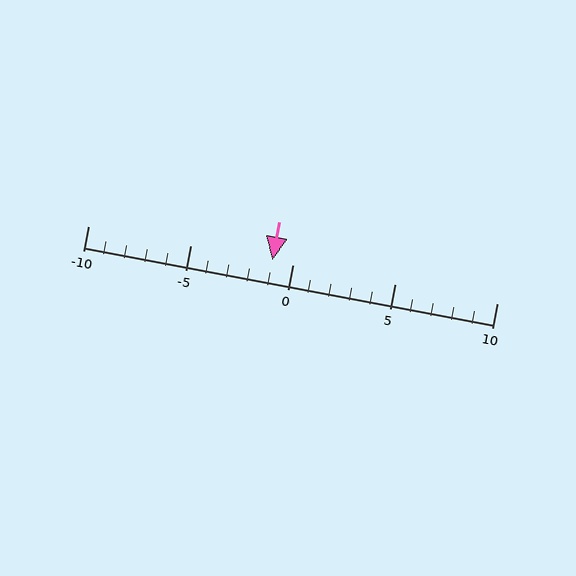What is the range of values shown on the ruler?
The ruler shows values from -10 to 10.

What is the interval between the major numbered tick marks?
The major tick marks are spaced 5 units apart.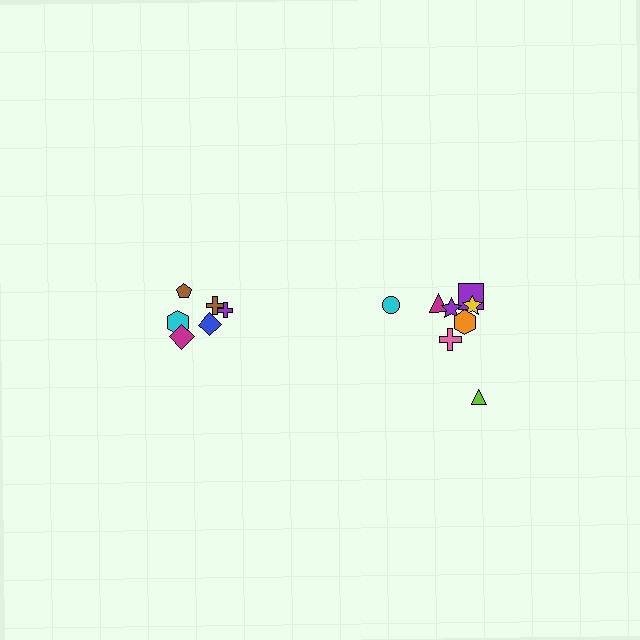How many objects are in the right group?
There are 8 objects.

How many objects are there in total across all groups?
There are 14 objects.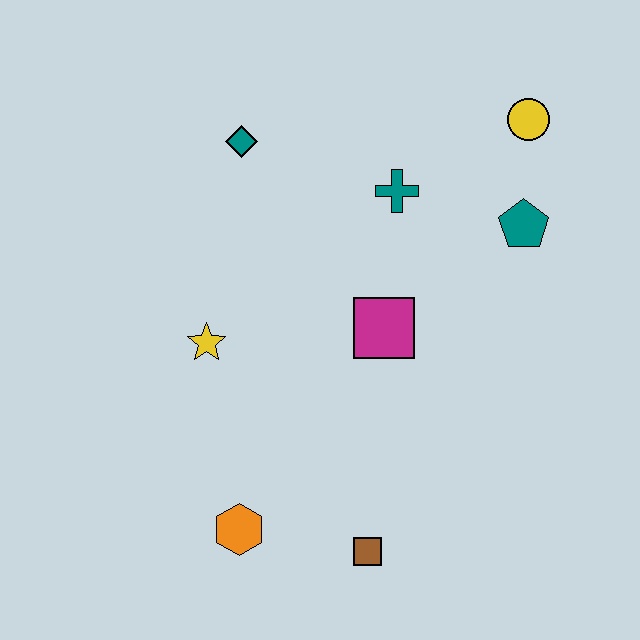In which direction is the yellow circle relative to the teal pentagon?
The yellow circle is above the teal pentagon.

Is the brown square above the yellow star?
No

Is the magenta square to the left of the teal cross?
Yes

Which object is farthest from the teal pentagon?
The orange hexagon is farthest from the teal pentagon.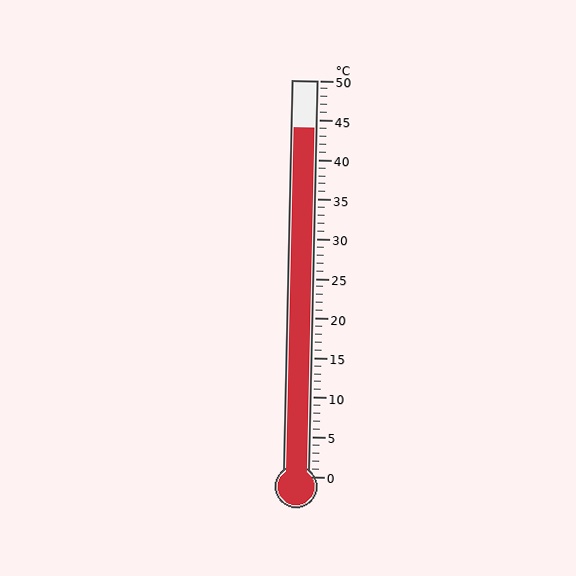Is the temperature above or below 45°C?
The temperature is below 45°C.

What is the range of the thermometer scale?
The thermometer scale ranges from 0°C to 50°C.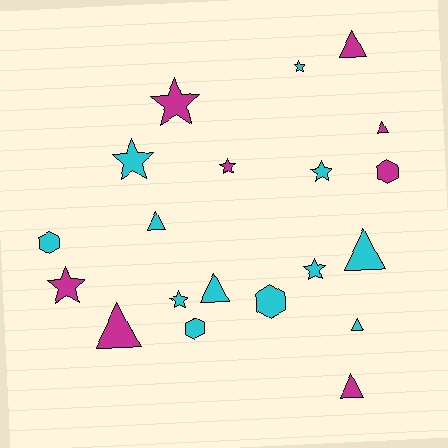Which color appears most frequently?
Cyan, with 12 objects.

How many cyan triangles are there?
There are 4 cyan triangles.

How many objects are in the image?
There are 20 objects.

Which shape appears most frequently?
Triangle, with 8 objects.